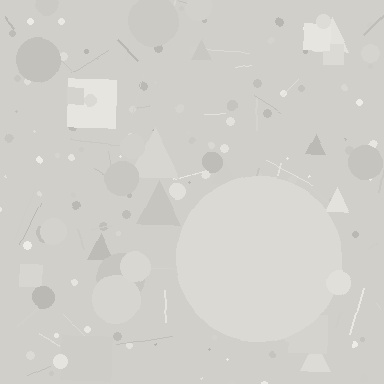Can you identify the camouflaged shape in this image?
The camouflaged shape is a circle.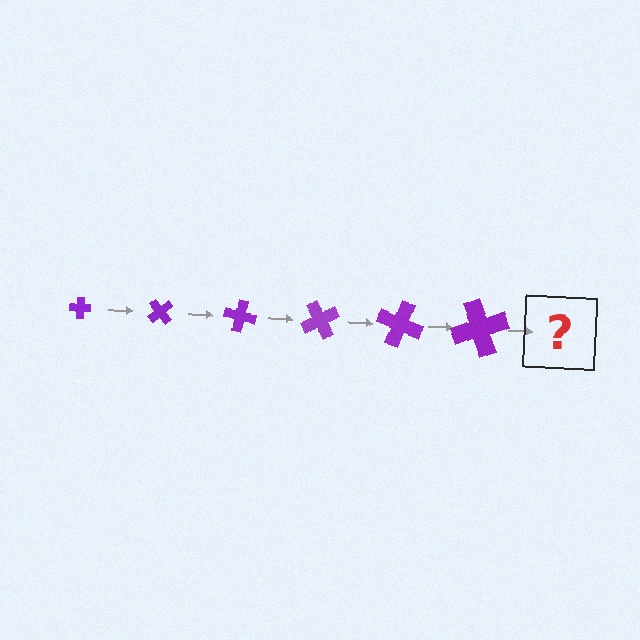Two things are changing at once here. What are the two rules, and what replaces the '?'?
The two rules are that the cross grows larger each step and it rotates 50 degrees each step. The '?' should be a cross, larger than the previous one and rotated 300 degrees from the start.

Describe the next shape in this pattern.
It should be a cross, larger than the previous one and rotated 300 degrees from the start.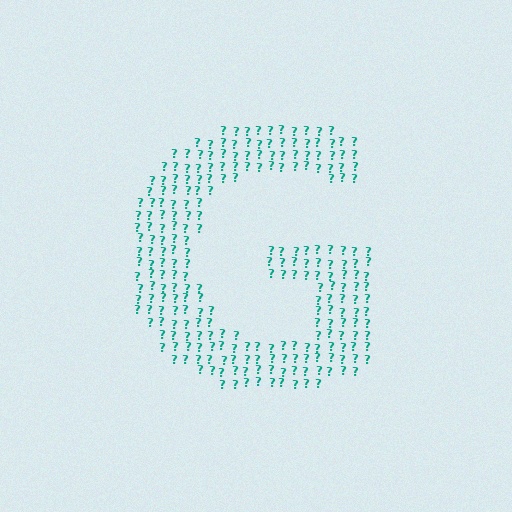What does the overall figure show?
The overall figure shows the letter G.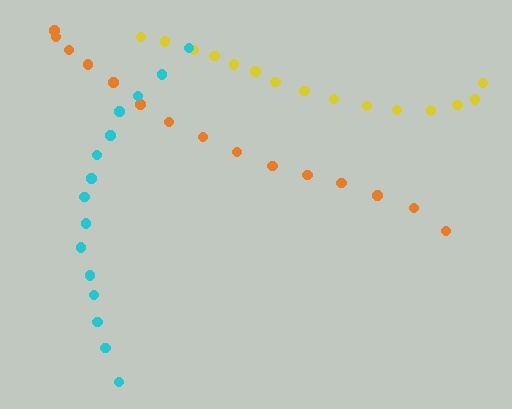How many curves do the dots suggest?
There are 3 distinct paths.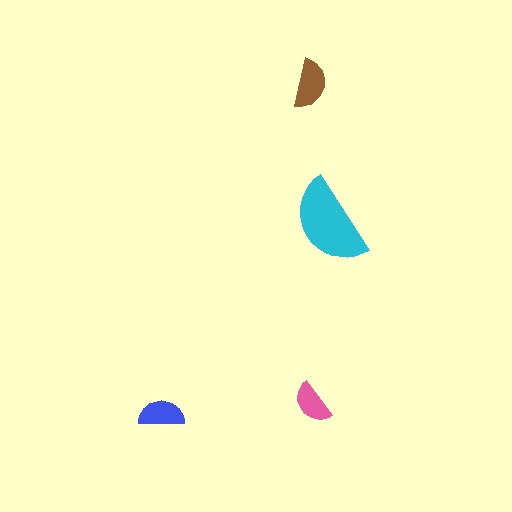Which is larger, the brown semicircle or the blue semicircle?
The brown one.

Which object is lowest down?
The blue semicircle is bottommost.